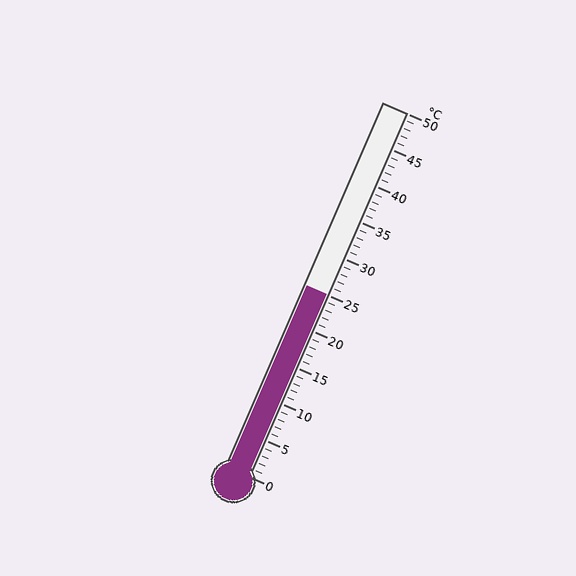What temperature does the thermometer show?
The thermometer shows approximately 25°C.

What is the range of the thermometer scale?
The thermometer scale ranges from 0°C to 50°C.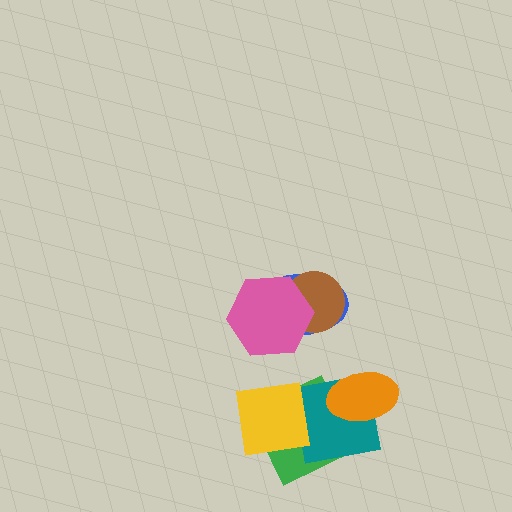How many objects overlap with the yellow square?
1 object overlaps with the yellow square.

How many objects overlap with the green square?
3 objects overlap with the green square.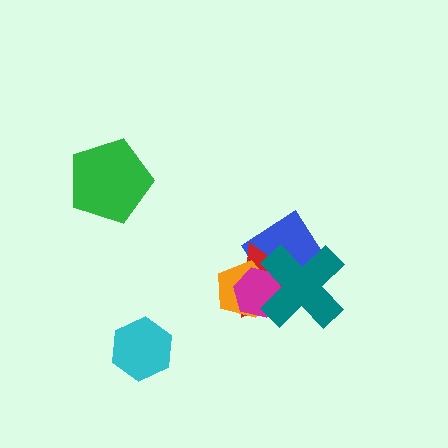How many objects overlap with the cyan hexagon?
0 objects overlap with the cyan hexagon.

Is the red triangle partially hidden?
Yes, it is partially covered by another shape.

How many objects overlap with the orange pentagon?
4 objects overlap with the orange pentagon.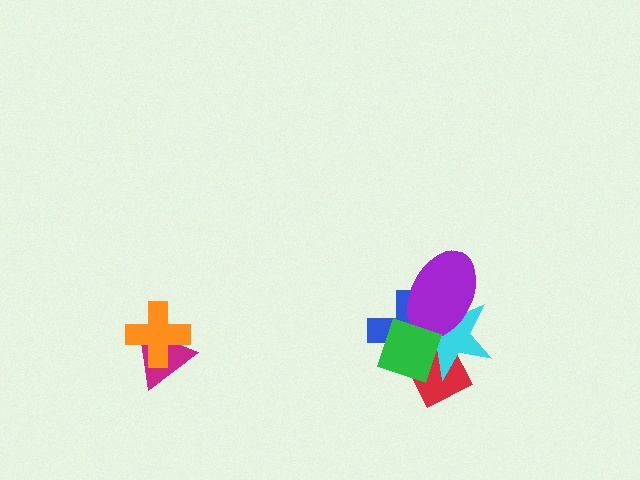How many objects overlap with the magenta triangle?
1 object overlaps with the magenta triangle.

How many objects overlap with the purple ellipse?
4 objects overlap with the purple ellipse.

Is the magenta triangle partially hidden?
Yes, it is partially covered by another shape.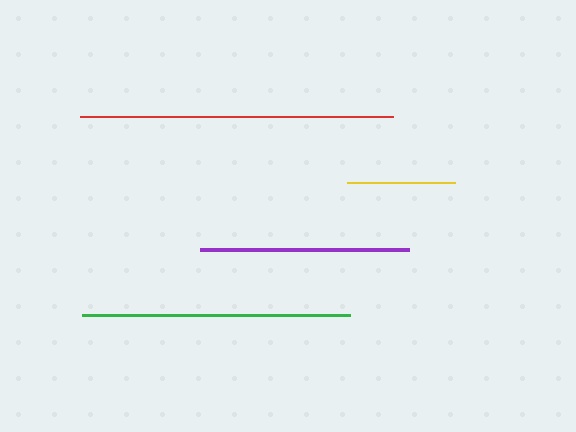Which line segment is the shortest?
The yellow line is the shortest at approximately 107 pixels.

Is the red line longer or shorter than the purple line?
The red line is longer than the purple line.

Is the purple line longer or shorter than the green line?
The green line is longer than the purple line.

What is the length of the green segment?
The green segment is approximately 268 pixels long.